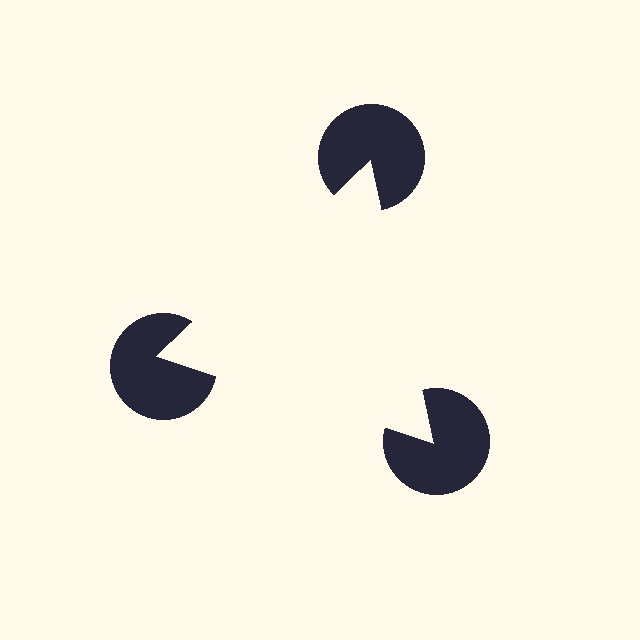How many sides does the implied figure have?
3 sides.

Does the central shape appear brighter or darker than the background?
It typically appears slightly brighter than the background, even though no actual brightness change is drawn.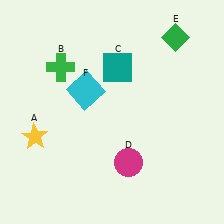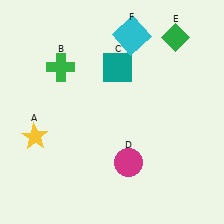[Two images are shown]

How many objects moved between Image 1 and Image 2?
1 object moved between the two images.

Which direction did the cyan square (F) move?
The cyan square (F) moved up.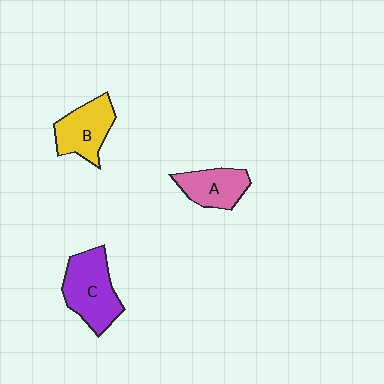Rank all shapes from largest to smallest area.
From largest to smallest: C (purple), B (yellow), A (pink).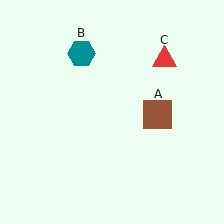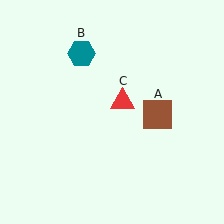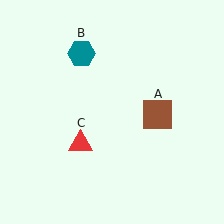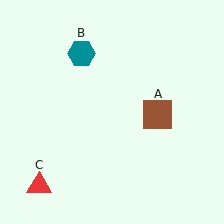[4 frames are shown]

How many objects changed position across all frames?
1 object changed position: red triangle (object C).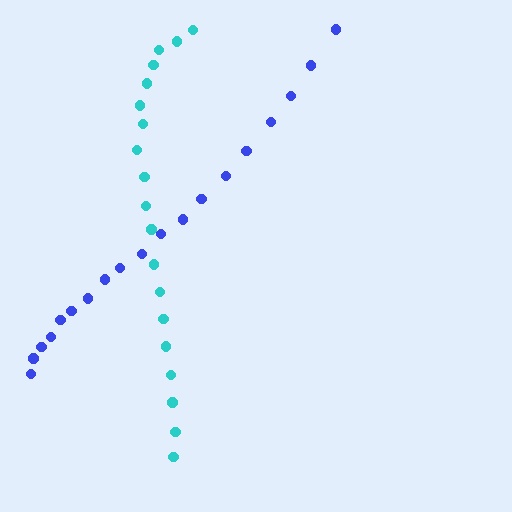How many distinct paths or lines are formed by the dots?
There are 2 distinct paths.